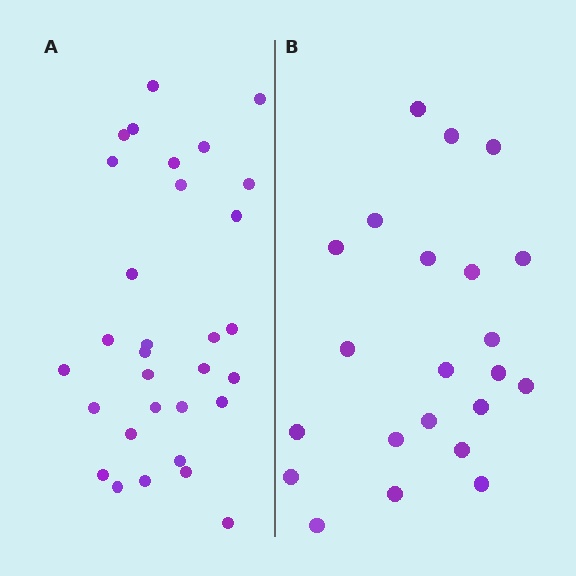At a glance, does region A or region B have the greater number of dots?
Region A (the left region) has more dots.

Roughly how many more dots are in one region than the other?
Region A has roughly 8 or so more dots than region B.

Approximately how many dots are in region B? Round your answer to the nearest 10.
About 20 dots. (The exact count is 22, which rounds to 20.)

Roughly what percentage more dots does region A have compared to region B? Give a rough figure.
About 40% more.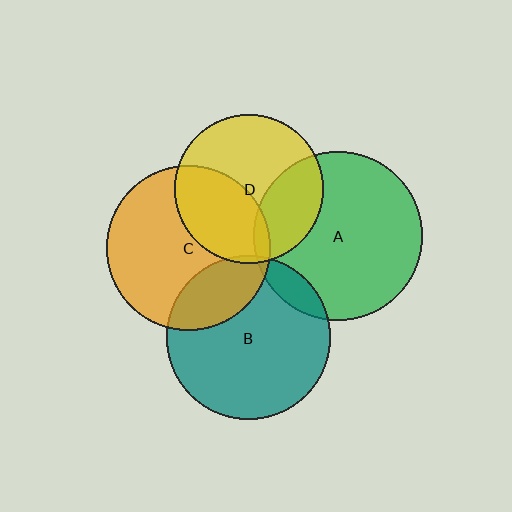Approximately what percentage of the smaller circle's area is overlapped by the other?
Approximately 10%.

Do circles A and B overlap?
Yes.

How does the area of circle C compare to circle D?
Approximately 1.2 times.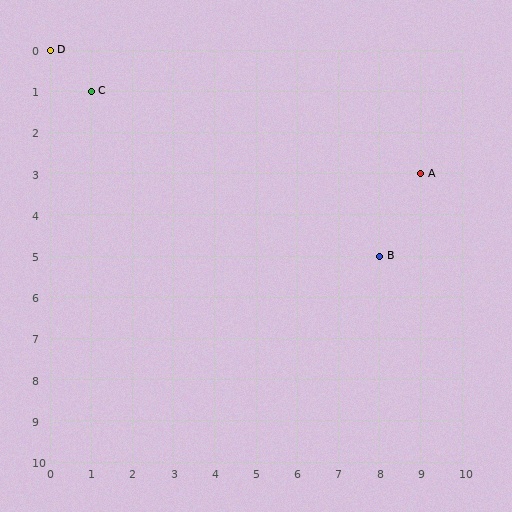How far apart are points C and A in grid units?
Points C and A are 8 columns and 2 rows apart (about 8.2 grid units diagonally).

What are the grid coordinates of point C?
Point C is at grid coordinates (1, 1).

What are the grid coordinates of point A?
Point A is at grid coordinates (9, 3).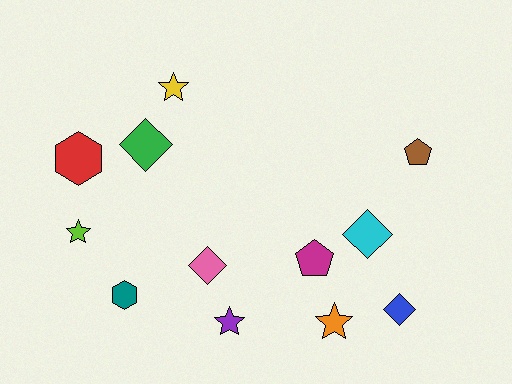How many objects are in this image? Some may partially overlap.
There are 12 objects.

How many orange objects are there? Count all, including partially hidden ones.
There is 1 orange object.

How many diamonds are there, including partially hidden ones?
There are 4 diamonds.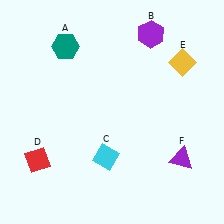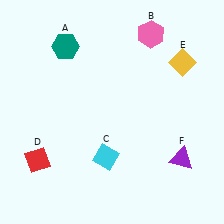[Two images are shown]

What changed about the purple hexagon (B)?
In Image 1, B is purple. In Image 2, it changed to pink.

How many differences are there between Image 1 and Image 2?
There is 1 difference between the two images.